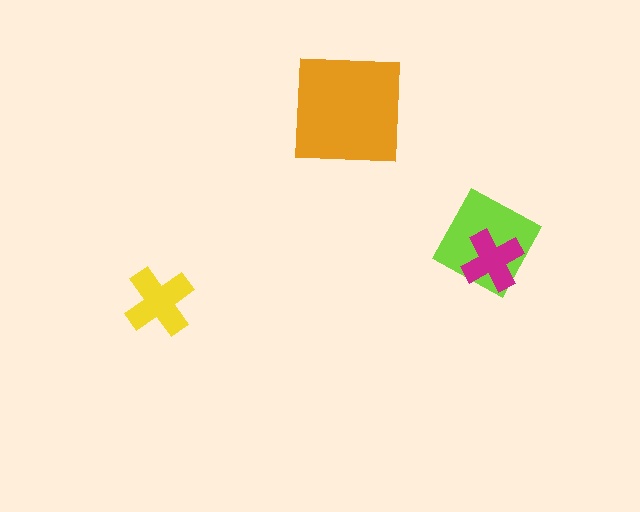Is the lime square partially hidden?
Yes, it is partially covered by another shape.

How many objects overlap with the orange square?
0 objects overlap with the orange square.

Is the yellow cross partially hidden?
No, no other shape covers it.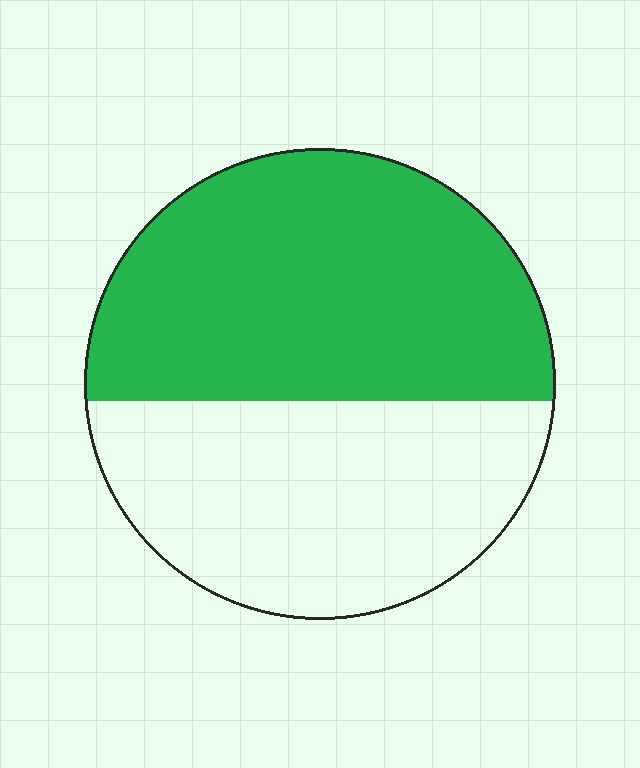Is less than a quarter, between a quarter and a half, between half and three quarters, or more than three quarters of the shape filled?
Between half and three quarters.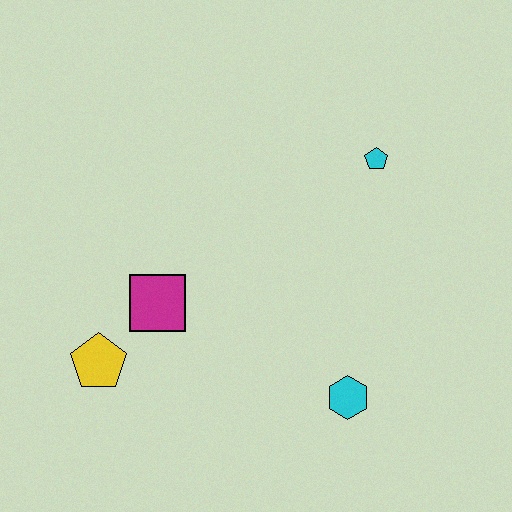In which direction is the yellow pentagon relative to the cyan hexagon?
The yellow pentagon is to the left of the cyan hexagon.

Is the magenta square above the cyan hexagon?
Yes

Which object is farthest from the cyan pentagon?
The yellow pentagon is farthest from the cyan pentagon.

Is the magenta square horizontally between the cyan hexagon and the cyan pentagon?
No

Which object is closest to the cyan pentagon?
The cyan hexagon is closest to the cyan pentagon.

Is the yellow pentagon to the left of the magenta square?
Yes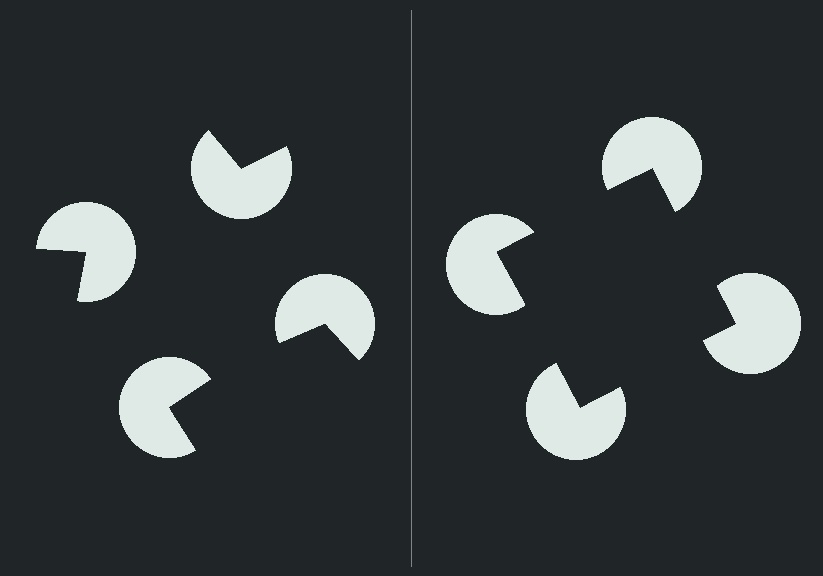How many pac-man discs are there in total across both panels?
8 — 4 on each side.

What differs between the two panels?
The pac-man discs are positioned identically on both sides; only the wedge orientations differ. On the right they align to a square; on the left they are misaligned.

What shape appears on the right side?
An illusory square.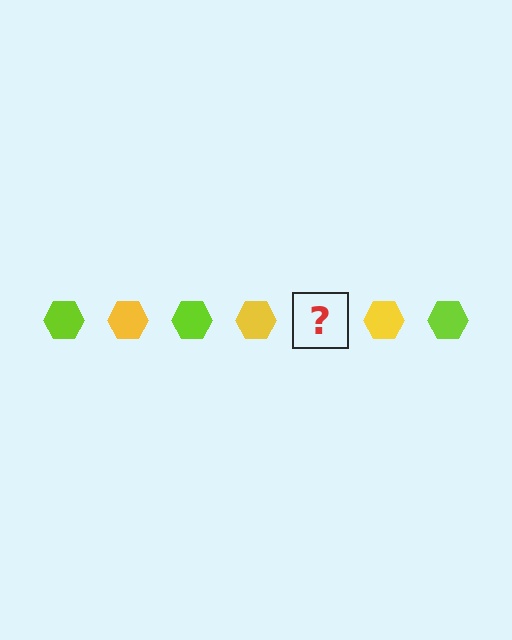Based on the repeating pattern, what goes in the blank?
The blank should be a lime hexagon.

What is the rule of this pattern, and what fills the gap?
The rule is that the pattern cycles through lime, yellow hexagons. The gap should be filled with a lime hexagon.